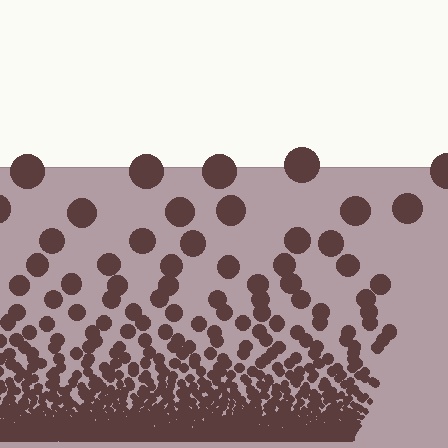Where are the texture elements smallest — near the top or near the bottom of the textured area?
Near the bottom.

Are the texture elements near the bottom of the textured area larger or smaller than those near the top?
Smaller. The gradient is inverted — elements near the bottom are smaller and denser.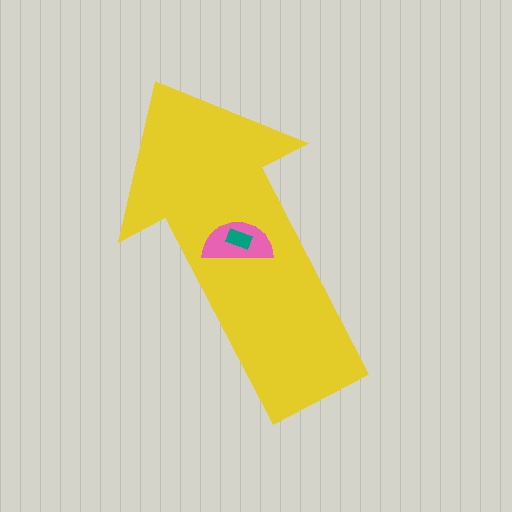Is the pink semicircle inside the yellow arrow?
Yes.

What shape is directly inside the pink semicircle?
The teal rectangle.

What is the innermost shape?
The teal rectangle.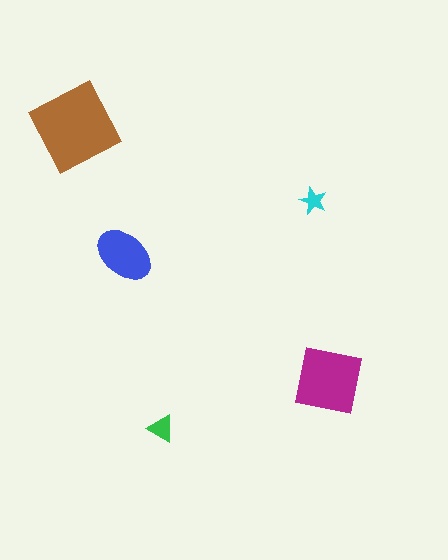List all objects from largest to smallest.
The brown diamond, the magenta square, the blue ellipse, the green triangle, the cyan star.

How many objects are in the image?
There are 5 objects in the image.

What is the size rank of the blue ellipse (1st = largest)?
3rd.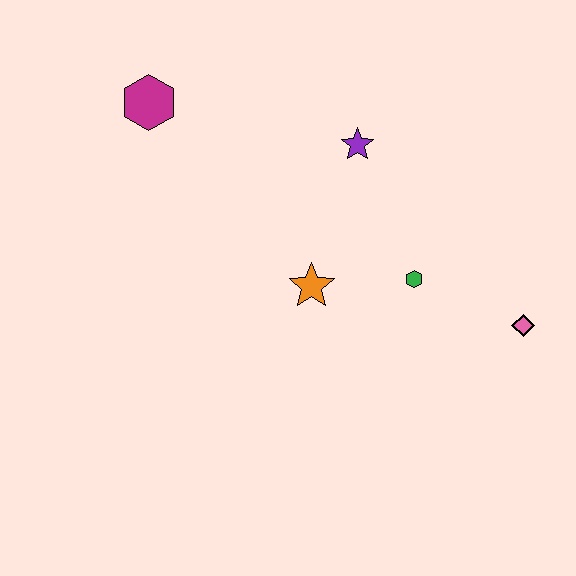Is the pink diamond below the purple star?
Yes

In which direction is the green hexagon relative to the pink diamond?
The green hexagon is to the left of the pink diamond.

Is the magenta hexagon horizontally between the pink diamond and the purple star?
No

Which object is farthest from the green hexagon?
The magenta hexagon is farthest from the green hexagon.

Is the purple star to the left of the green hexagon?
Yes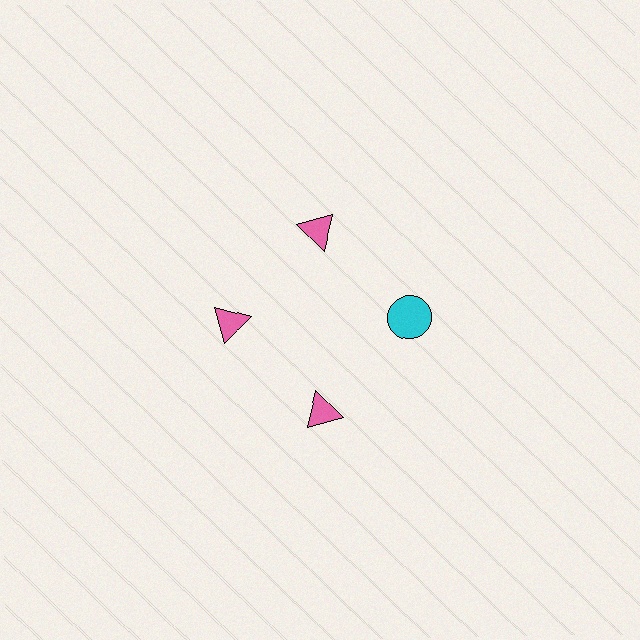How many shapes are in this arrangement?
There are 4 shapes arranged in a ring pattern.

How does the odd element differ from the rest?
It differs in both color (cyan instead of pink) and shape (circle instead of triangle).